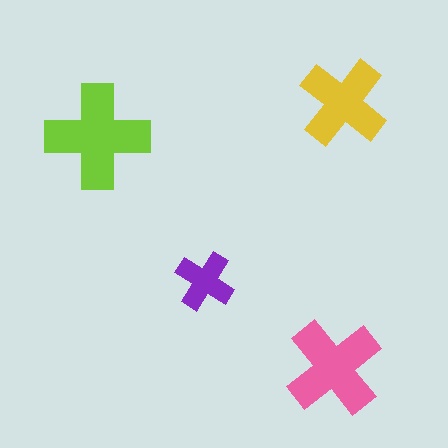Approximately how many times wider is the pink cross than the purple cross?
About 1.5 times wider.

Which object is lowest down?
The pink cross is bottommost.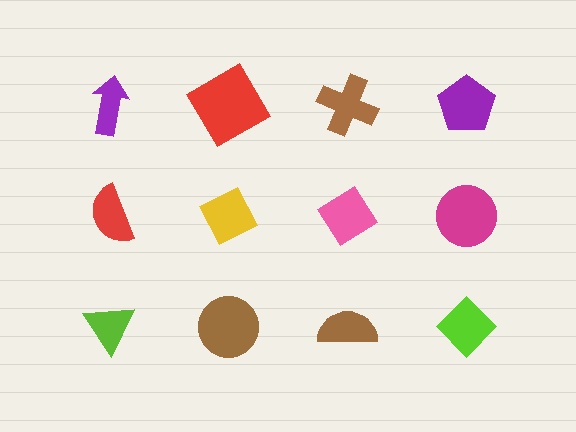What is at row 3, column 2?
A brown circle.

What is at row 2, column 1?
A red semicircle.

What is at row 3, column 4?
A lime diamond.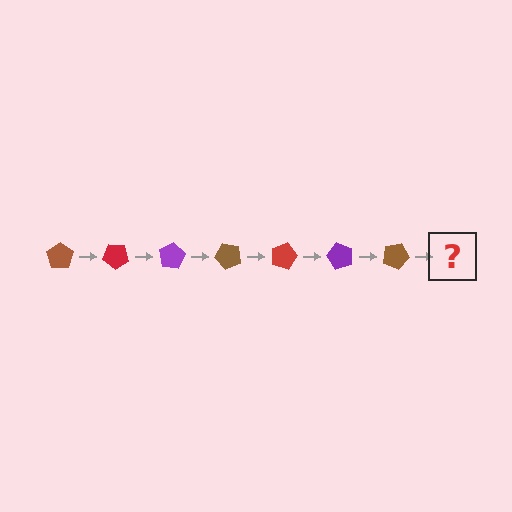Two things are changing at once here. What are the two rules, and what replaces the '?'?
The two rules are that it rotates 40 degrees each step and the color cycles through brown, red, and purple. The '?' should be a red pentagon, rotated 280 degrees from the start.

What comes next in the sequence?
The next element should be a red pentagon, rotated 280 degrees from the start.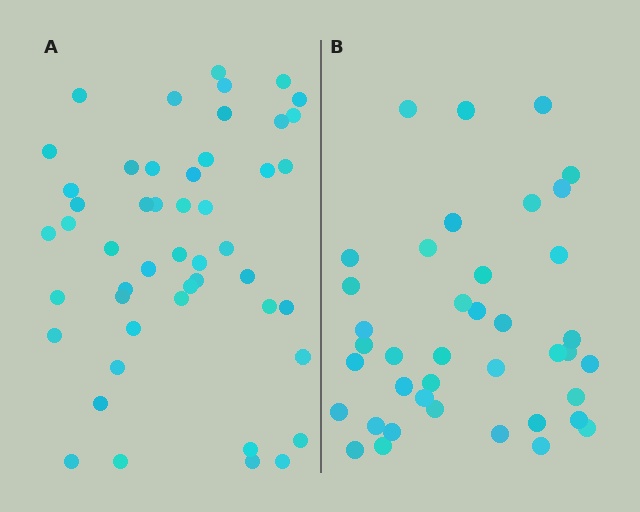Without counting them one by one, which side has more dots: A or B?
Region A (the left region) has more dots.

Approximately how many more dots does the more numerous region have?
Region A has roughly 8 or so more dots than region B.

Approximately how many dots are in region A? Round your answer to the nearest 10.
About 50 dots. (The exact count is 49, which rounds to 50.)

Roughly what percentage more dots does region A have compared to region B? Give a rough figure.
About 20% more.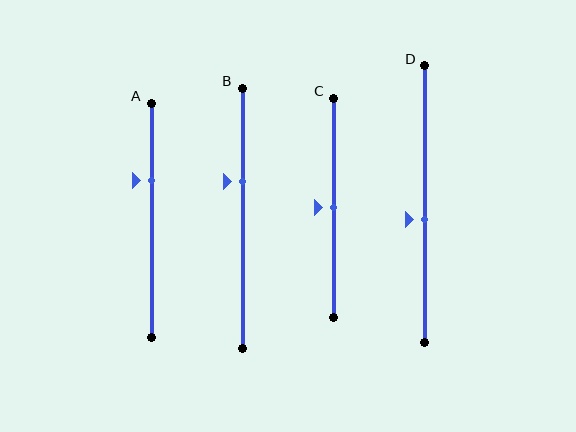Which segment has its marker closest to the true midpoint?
Segment C has its marker closest to the true midpoint.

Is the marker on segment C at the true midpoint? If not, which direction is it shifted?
Yes, the marker on segment C is at the true midpoint.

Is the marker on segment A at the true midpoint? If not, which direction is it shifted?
No, the marker on segment A is shifted upward by about 17% of the segment length.